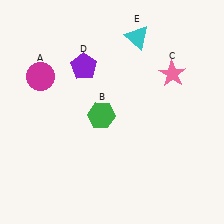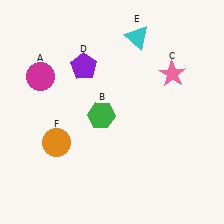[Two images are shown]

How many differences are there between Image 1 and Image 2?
There is 1 difference between the two images.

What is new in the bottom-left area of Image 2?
An orange circle (F) was added in the bottom-left area of Image 2.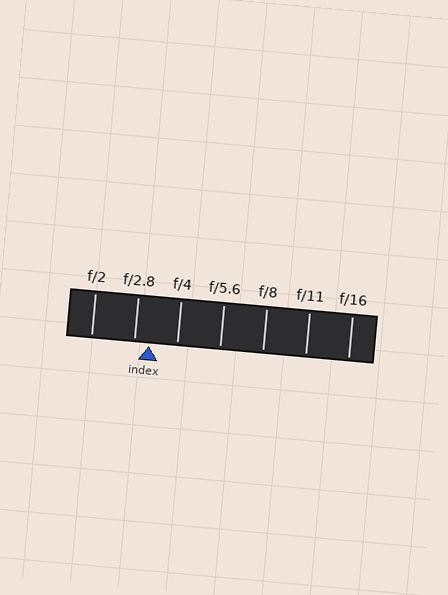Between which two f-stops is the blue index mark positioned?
The index mark is between f/2.8 and f/4.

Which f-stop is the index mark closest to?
The index mark is closest to f/2.8.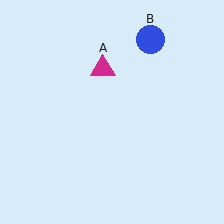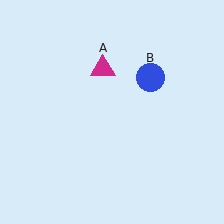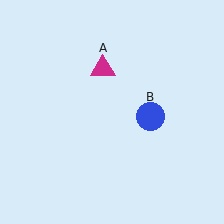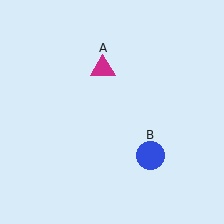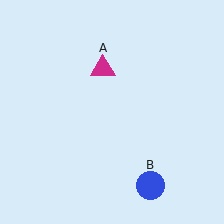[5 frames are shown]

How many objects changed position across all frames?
1 object changed position: blue circle (object B).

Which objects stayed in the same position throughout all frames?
Magenta triangle (object A) remained stationary.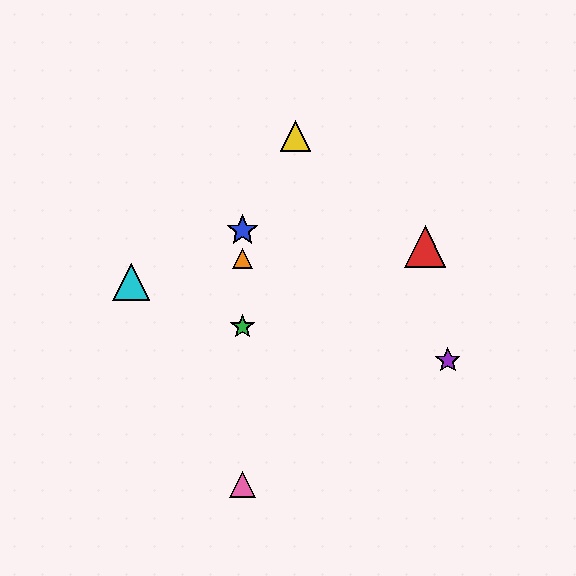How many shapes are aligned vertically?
4 shapes (the blue star, the green star, the orange triangle, the pink triangle) are aligned vertically.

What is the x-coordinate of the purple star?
The purple star is at x≈448.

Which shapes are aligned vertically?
The blue star, the green star, the orange triangle, the pink triangle are aligned vertically.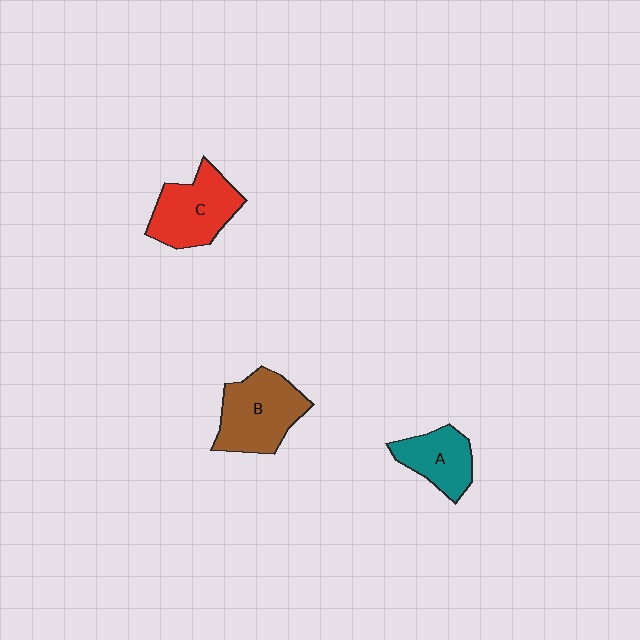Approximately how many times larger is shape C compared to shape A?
Approximately 1.4 times.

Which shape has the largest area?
Shape B (brown).